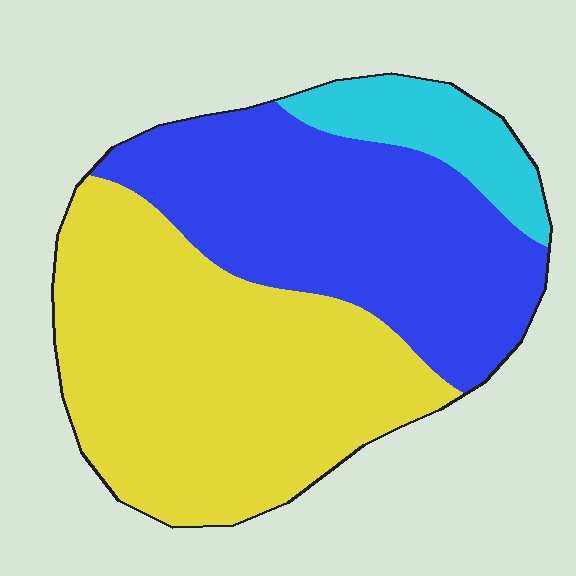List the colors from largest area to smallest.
From largest to smallest: yellow, blue, cyan.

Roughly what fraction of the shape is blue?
Blue covers 40% of the shape.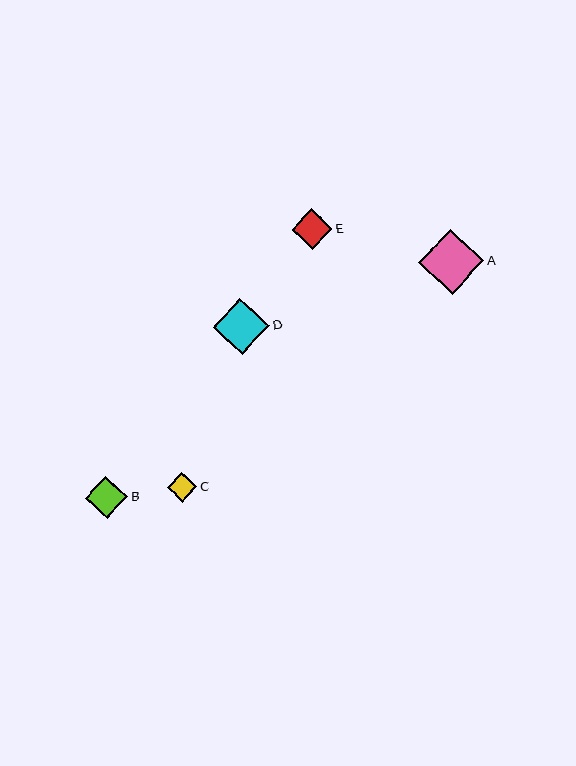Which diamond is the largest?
Diamond A is the largest with a size of approximately 65 pixels.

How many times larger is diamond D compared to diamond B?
Diamond D is approximately 1.3 times the size of diamond B.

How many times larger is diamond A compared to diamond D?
Diamond A is approximately 1.1 times the size of diamond D.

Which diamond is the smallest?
Diamond C is the smallest with a size of approximately 30 pixels.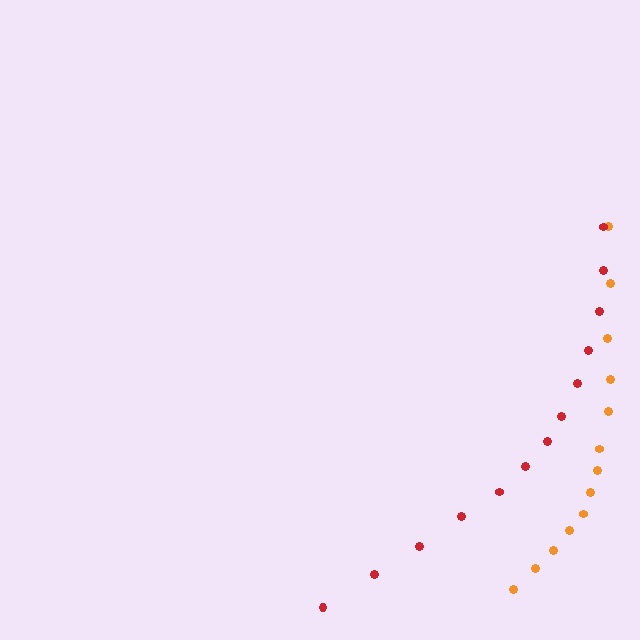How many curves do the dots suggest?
There are 2 distinct paths.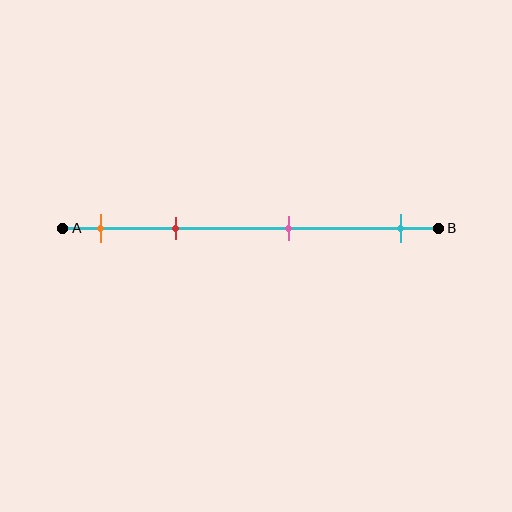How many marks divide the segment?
There are 4 marks dividing the segment.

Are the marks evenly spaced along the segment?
No, the marks are not evenly spaced.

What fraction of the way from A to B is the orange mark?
The orange mark is approximately 10% (0.1) of the way from A to B.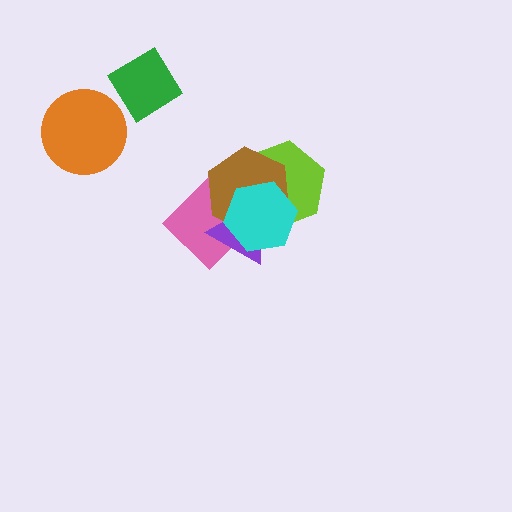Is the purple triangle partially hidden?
Yes, it is partially covered by another shape.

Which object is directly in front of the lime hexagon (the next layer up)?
The brown hexagon is directly in front of the lime hexagon.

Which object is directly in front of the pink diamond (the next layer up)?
The purple triangle is directly in front of the pink diamond.